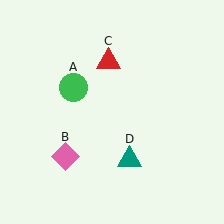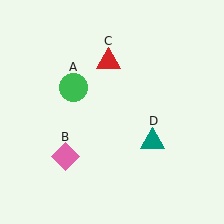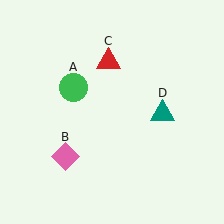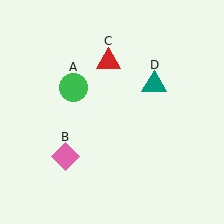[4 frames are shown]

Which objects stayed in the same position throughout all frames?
Green circle (object A) and pink diamond (object B) and red triangle (object C) remained stationary.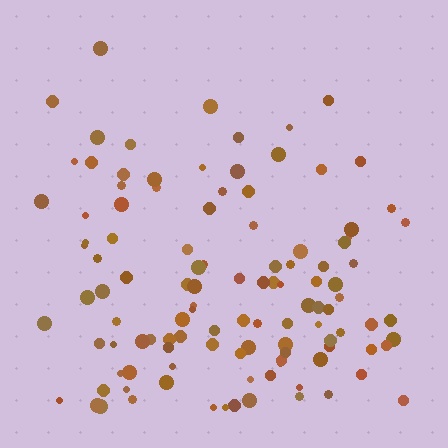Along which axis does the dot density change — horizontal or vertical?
Vertical.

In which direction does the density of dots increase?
From top to bottom, with the bottom side densest.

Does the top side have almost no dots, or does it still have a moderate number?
Still a moderate number, just noticeably fewer than the bottom.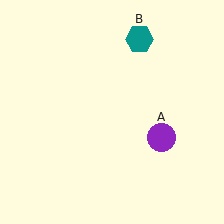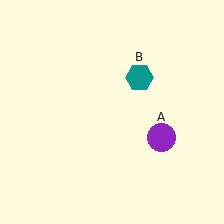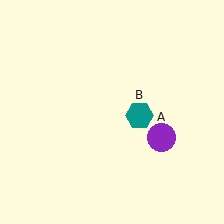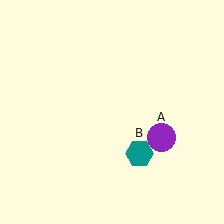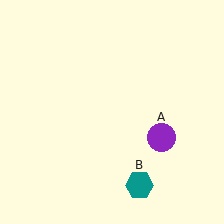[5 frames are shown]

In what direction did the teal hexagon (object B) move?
The teal hexagon (object B) moved down.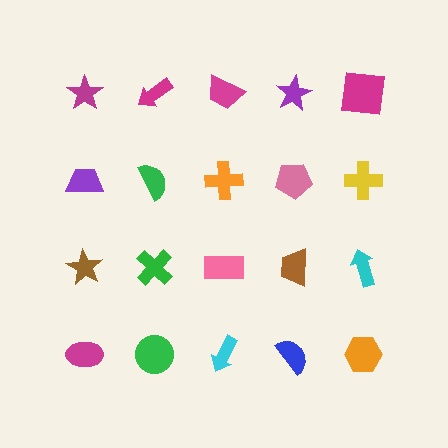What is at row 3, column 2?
A green cross.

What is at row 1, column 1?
A magenta star.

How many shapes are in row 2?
5 shapes.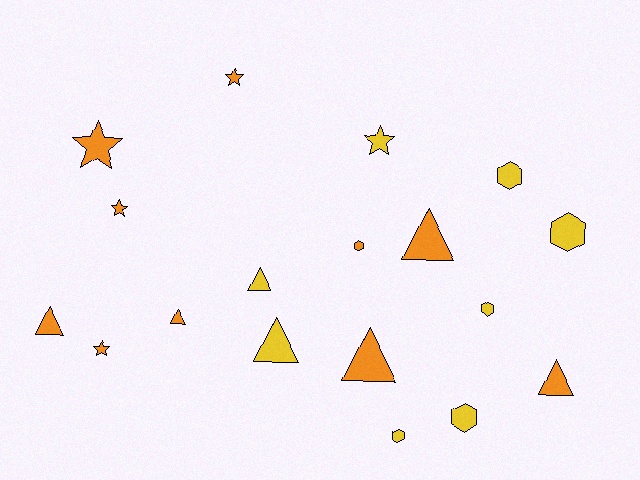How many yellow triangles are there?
There are 2 yellow triangles.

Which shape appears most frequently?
Triangle, with 7 objects.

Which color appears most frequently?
Orange, with 10 objects.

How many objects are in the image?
There are 18 objects.